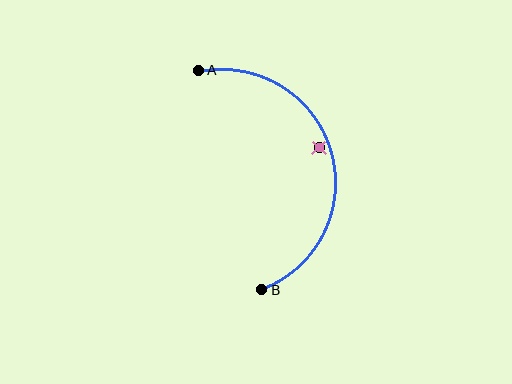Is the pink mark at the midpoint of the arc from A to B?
No — the pink mark does not lie on the arc at all. It sits slightly inside the curve.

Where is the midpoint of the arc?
The arc midpoint is the point on the curve farthest from the straight line joining A and B. It sits to the right of that line.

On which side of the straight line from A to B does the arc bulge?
The arc bulges to the right of the straight line connecting A and B.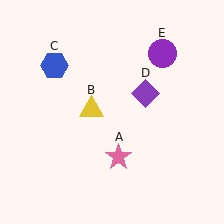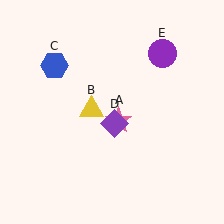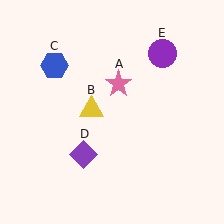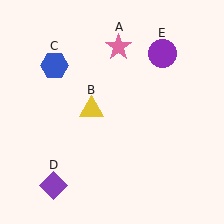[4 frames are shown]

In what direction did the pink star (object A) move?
The pink star (object A) moved up.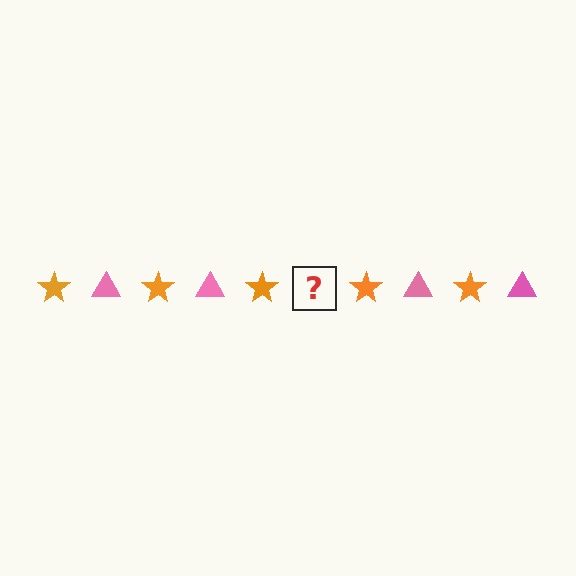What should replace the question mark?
The question mark should be replaced with a pink triangle.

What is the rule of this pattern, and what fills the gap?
The rule is that the pattern alternates between orange star and pink triangle. The gap should be filled with a pink triangle.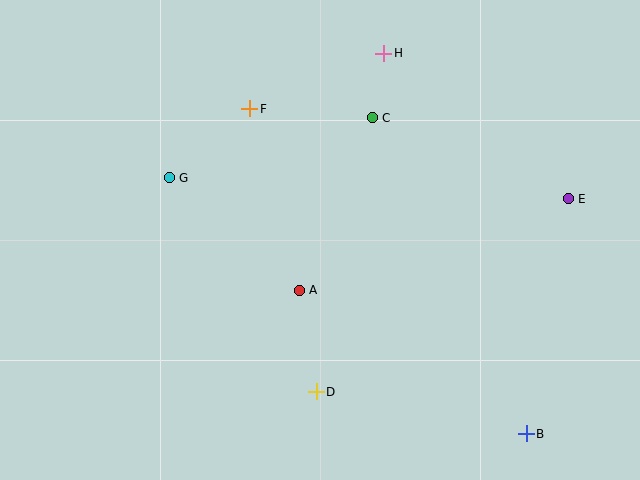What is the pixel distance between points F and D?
The distance between F and D is 290 pixels.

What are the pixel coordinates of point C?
Point C is at (372, 118).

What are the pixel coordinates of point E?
Point E is at (568, 199).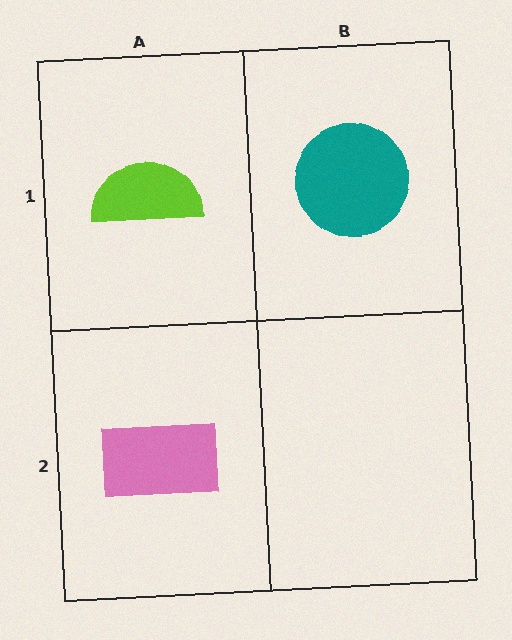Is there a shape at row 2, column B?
No, that cell is empty.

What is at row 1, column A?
A lime semicircle.